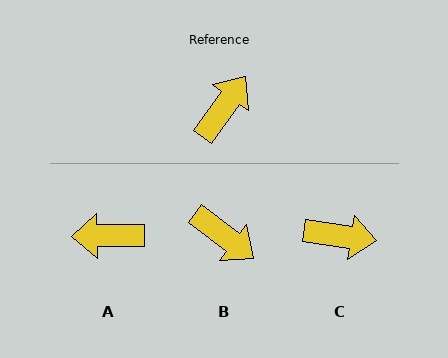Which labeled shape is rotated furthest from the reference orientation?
A, about 126 degrees away.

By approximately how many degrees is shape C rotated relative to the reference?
Approximately 63 degrees clockwise.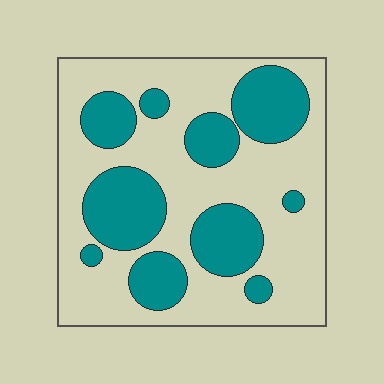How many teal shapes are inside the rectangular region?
10.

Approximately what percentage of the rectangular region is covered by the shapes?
Approximately 35%.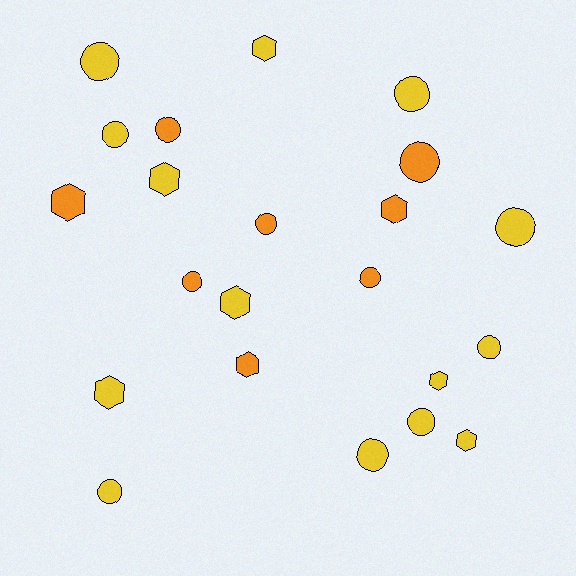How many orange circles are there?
There are 5 orange circles.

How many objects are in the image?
There are 22 objects.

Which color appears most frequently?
Yellow, with 14 objects.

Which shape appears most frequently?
Circle, with 13 objects.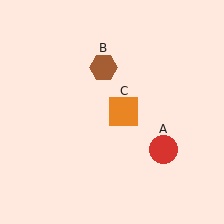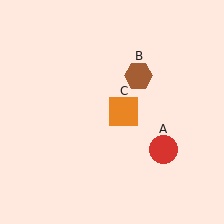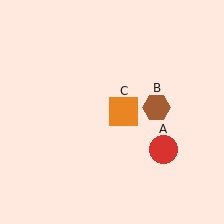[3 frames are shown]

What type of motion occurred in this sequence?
The brown hexagon (object B) rotated clockwise around the center of the scene.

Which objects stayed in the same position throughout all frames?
Red circle (object A) and orange square (object C) remained stationary.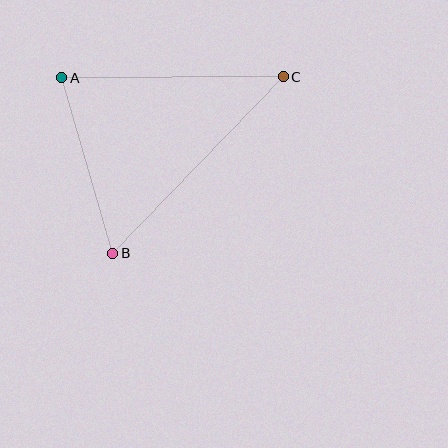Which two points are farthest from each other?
Points B and C are farthest from each other.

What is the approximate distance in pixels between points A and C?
The distance between A and C is approximately 221 pixels.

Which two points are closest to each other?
Points A and B are closest to each other.